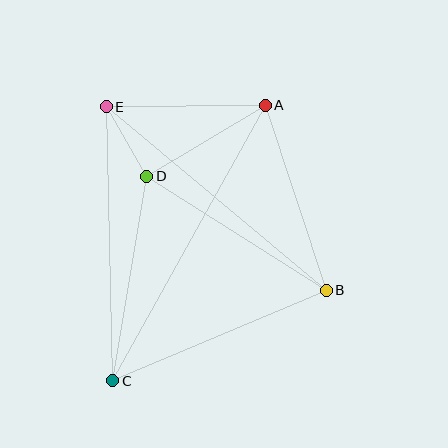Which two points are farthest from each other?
Points A and C are farthest from each other.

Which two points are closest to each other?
Points D and E are closest to each other.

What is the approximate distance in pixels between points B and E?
The distance between B and E is approximately 287 pixels.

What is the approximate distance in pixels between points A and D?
The distance between A and D is approximately 138 pixels.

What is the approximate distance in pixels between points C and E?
The distance between C and E is approximately 274 pixels.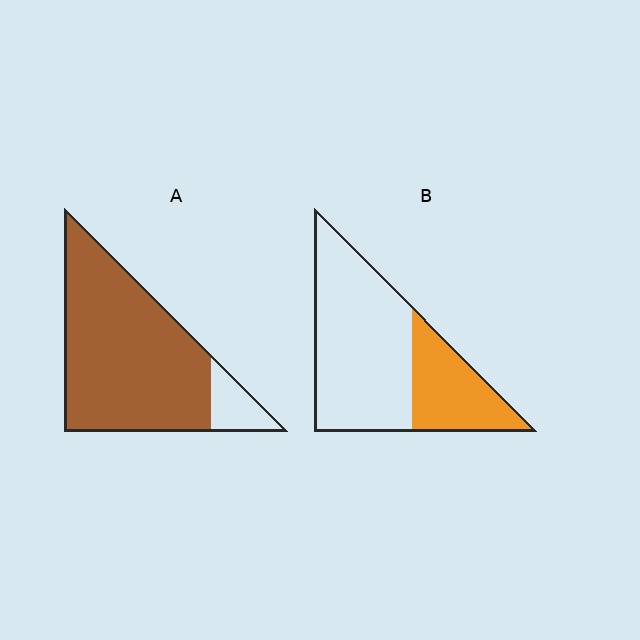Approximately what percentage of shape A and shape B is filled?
A is approximately 90% and B is approximately 30%.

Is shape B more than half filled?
No.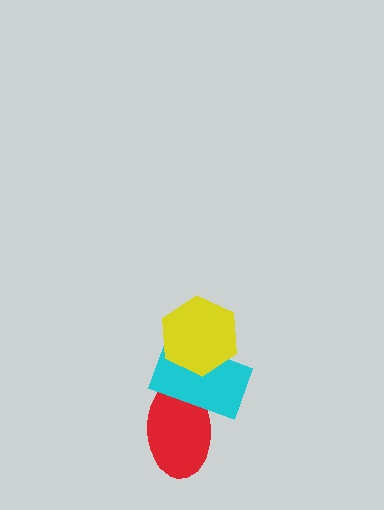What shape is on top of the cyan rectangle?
The yellow hexagon is on top of the cyan rectangle.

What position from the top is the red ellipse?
The red ellipse is 3rd from the top.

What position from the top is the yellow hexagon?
The yellow hexagon is 1st from the top.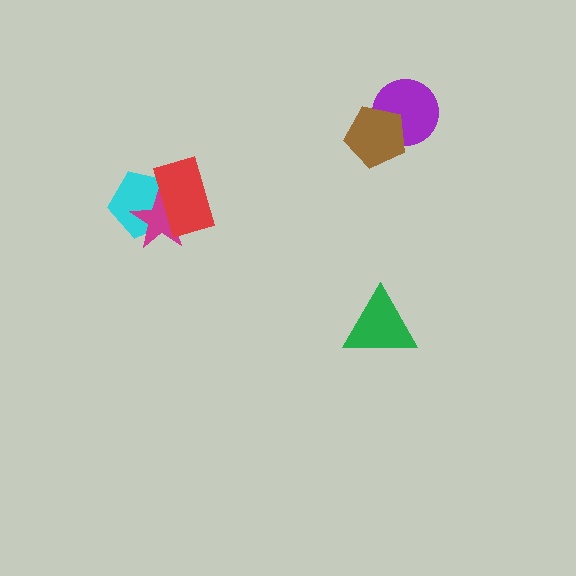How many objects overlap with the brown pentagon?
1 object overlaps with the brown pentagon.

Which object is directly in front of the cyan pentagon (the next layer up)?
The magenta star is directly in front of the cyan pentagon.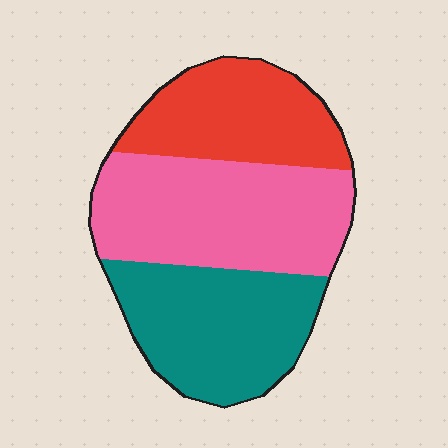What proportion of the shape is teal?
Teal takes up about one third (1/3) of the shape.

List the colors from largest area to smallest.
From largest to smallest: pink, teal, red.